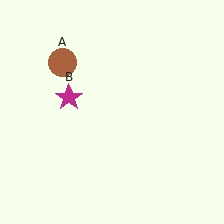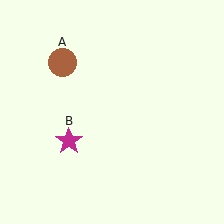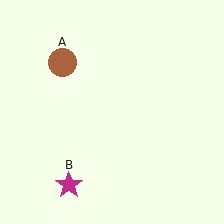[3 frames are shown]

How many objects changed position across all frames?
1 object changed position: magenta star (object B).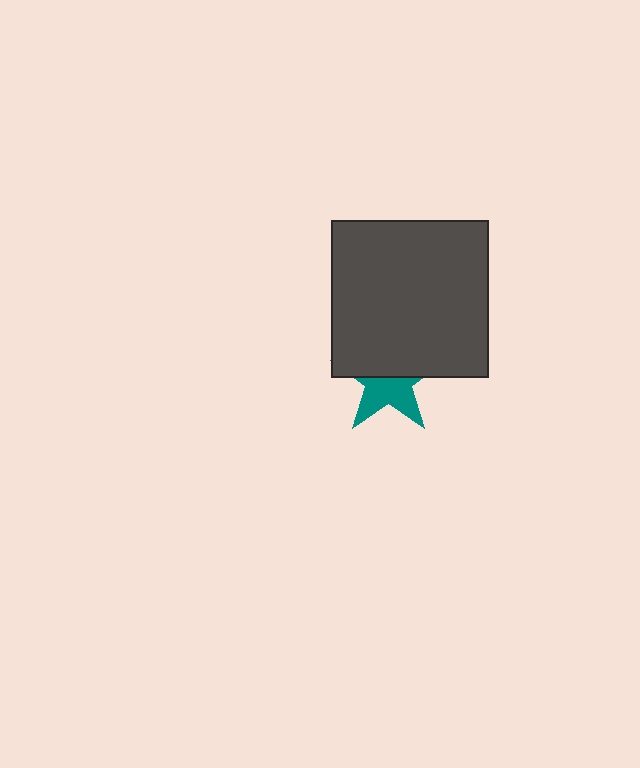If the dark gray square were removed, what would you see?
You would see the complete teal star.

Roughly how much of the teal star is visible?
About half of it is visible (roughly 48%).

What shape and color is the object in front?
The object in front is a dark gray square.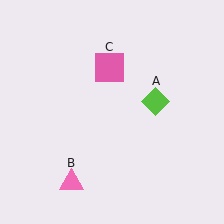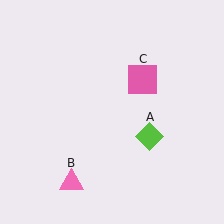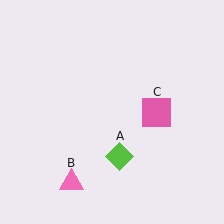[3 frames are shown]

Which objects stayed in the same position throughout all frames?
Pink triangle (object B) remained stationary.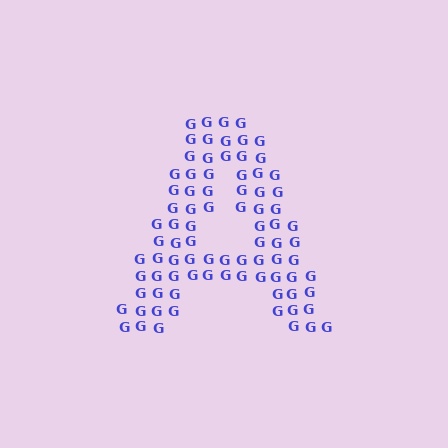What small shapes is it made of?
It is made of small letter G's.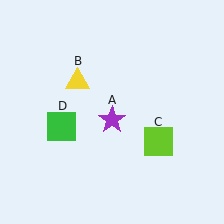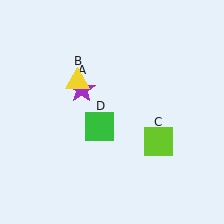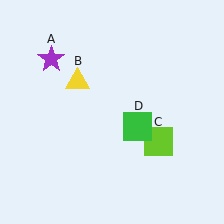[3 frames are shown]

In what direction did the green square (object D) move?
The green square (object D) moved right.